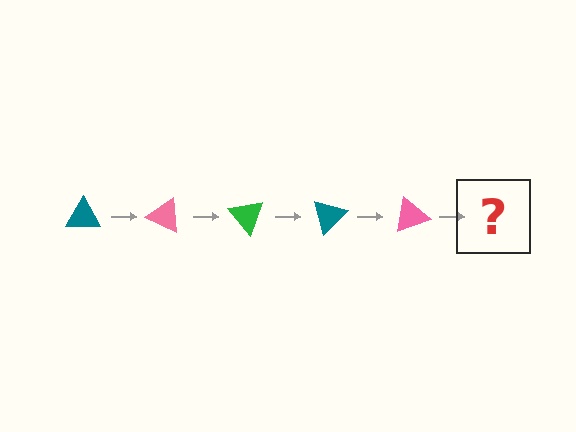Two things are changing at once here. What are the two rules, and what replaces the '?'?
The two rules are that it rotates 25 degrees each step and the color cycles through teal, pink, and green. The '?' should be a green triangle, rotated 125 degrees from the start.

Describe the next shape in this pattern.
It should be a green triangle, rotated 125 degrees from the start.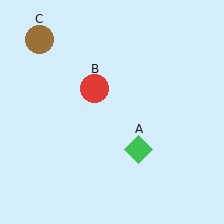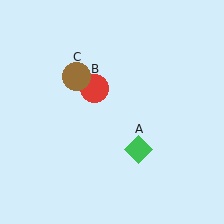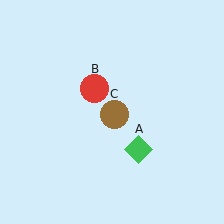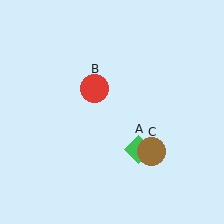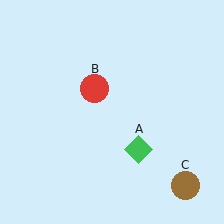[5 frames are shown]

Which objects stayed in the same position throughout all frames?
Green diamond (object A) and red circle (object B) remained stationary.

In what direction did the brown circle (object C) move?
The brown circle (object C) moved down and to the right.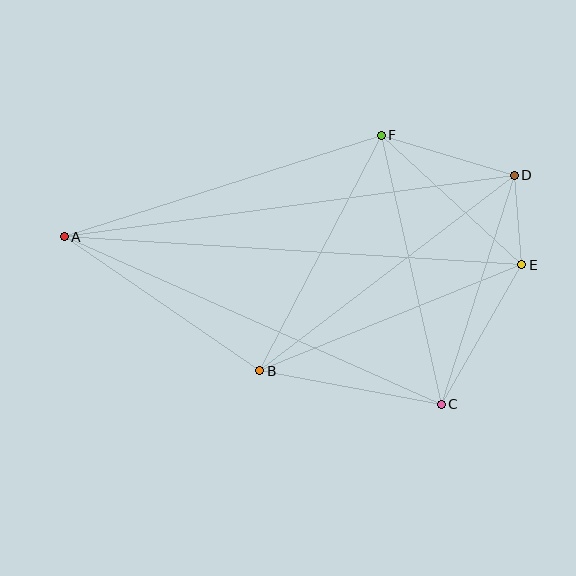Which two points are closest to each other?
Points D and E are closest to each other.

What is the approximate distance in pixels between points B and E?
The distance between B and E is approximately 283 pixels.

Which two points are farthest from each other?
Points A and E are farthest from each other.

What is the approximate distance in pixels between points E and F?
The distance between E and F is approximately 191 pixels.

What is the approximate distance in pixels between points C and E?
The distance between C and E is approximately 161 pixels.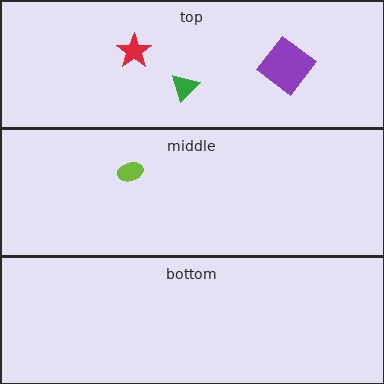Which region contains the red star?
The top region.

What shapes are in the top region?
The purple diamond, the red star, the green triangle.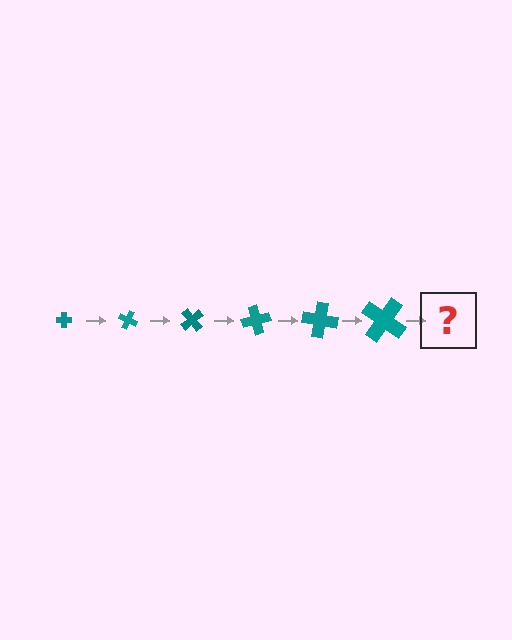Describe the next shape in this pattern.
It should be a cross, larger than the previous one and rotated 150 degrees from the start.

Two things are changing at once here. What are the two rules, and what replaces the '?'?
The two rules are that the cross grows larger each step and it rotates 25 degrees each step. The '?' should be a cross, larger than the previous one and rotated 150 degrees from the start.